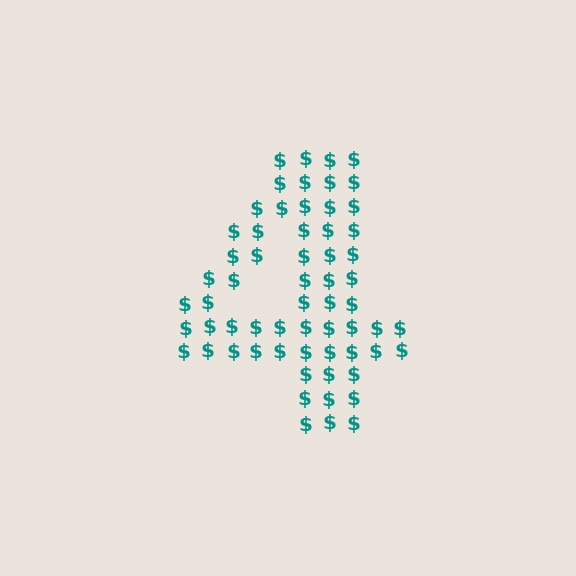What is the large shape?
The large shape is the digit 4.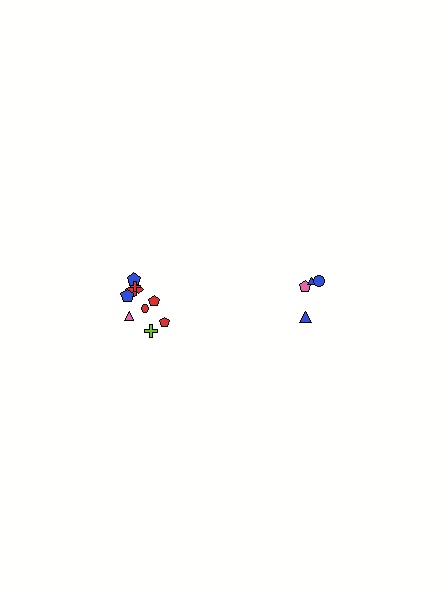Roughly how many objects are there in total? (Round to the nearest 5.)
Roughly 15 objects in total.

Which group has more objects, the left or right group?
The left group.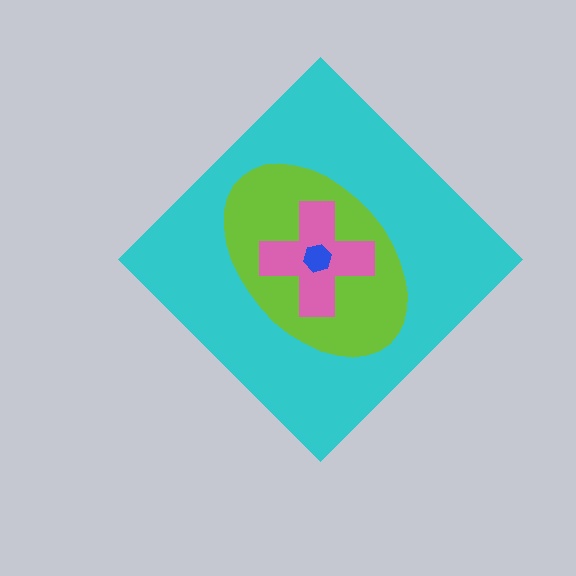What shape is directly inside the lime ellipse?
The pink cross.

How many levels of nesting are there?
4.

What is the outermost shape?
The cyan diamond.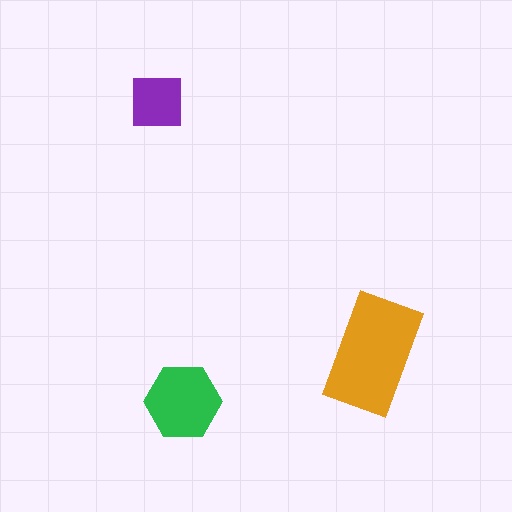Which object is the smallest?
The purple square.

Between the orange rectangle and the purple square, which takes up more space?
The orange rectangle.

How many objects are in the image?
There are 3 objects in the image.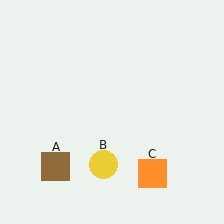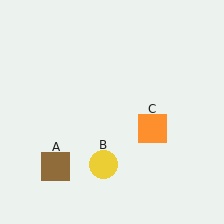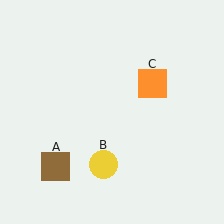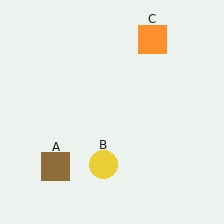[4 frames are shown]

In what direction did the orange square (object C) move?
The orange square (object C) moved up.